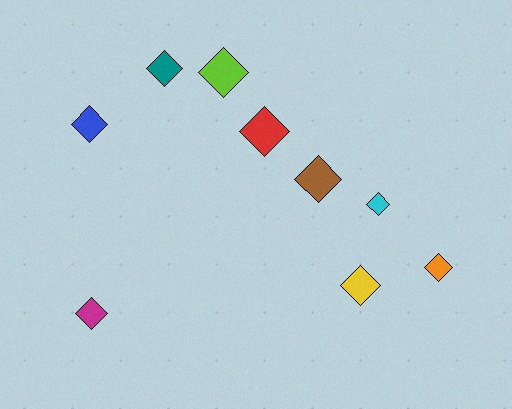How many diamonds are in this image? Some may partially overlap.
There are 9 diamonds.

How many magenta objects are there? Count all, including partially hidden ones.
There is 1 magenta object.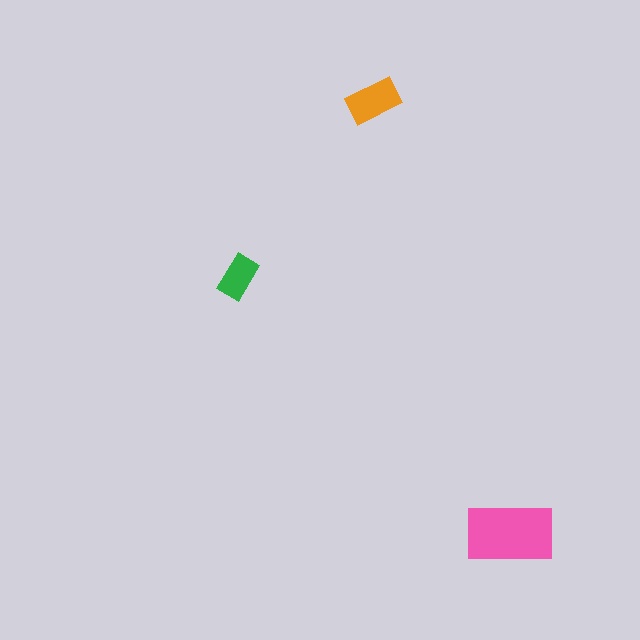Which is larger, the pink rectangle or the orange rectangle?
The pink one.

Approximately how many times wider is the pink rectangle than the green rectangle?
About 2 times wider.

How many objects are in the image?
There are 3 objects in the image.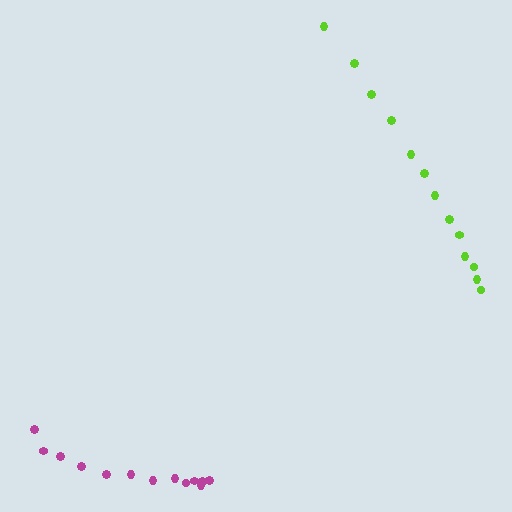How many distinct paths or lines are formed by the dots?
There are 2 distinct paths.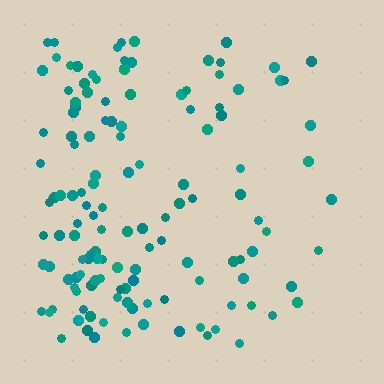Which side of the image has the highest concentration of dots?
The left.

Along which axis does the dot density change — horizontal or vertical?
Horizontal.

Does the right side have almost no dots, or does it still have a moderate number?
Still a moderate number, just noticeably fewer than the left.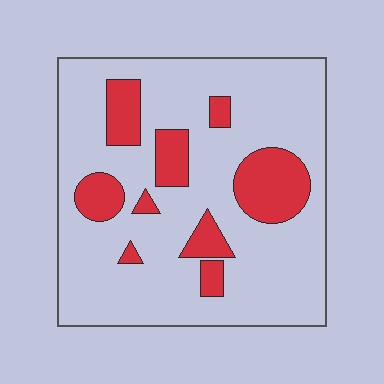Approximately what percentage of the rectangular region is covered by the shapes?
Approximately 20%.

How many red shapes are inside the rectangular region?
9.